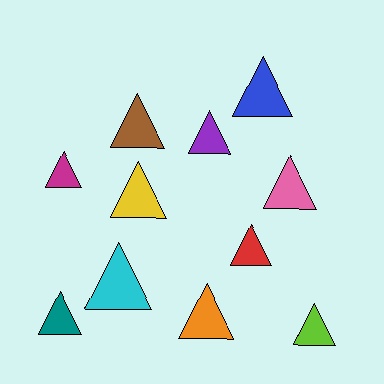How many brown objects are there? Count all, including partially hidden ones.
There is 1 brown object.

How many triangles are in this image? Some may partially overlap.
There are 11 triangles.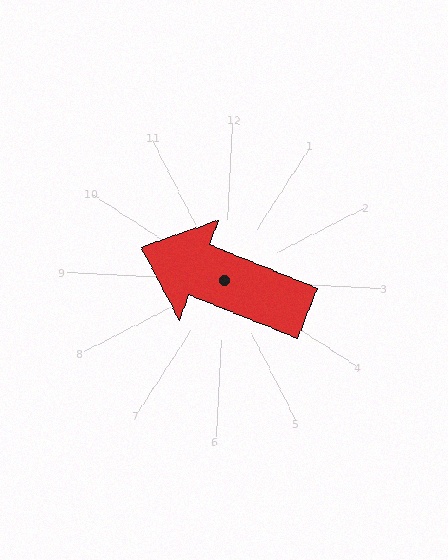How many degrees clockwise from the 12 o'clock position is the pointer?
Approximately 289 degrees.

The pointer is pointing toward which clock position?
Roughly 10 o'clock.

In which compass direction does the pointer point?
West.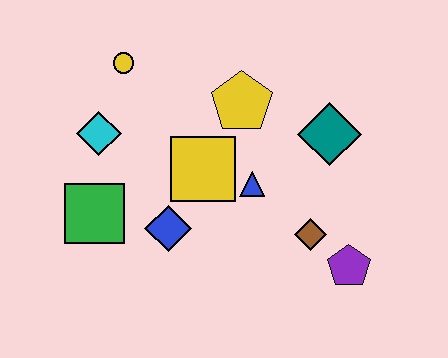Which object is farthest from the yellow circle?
The purple pentagon is farthest from the yellow circle.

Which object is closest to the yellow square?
The blue triangle is closest to the yellow square.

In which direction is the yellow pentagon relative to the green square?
The yellow pentagon is to the right of the green square.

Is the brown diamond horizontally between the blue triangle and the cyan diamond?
No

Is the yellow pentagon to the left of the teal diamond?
Yes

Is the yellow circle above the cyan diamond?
Yes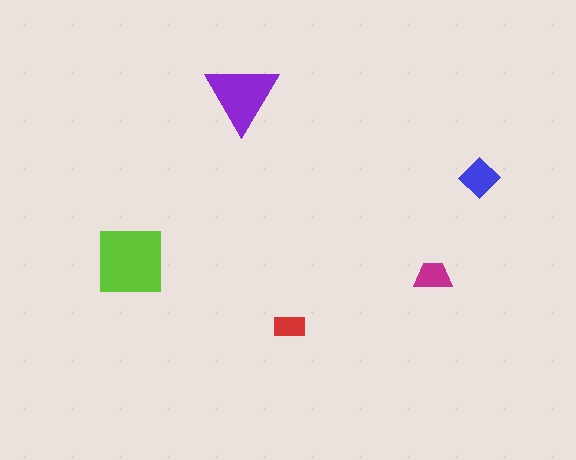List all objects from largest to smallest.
The lime square, the purple triangle, the blue diamond, the magenta trapezoid, the red rectangle.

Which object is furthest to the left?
The lime square is leftmost.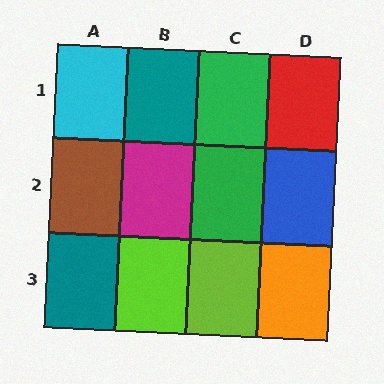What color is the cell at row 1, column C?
Green.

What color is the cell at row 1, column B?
Teal.